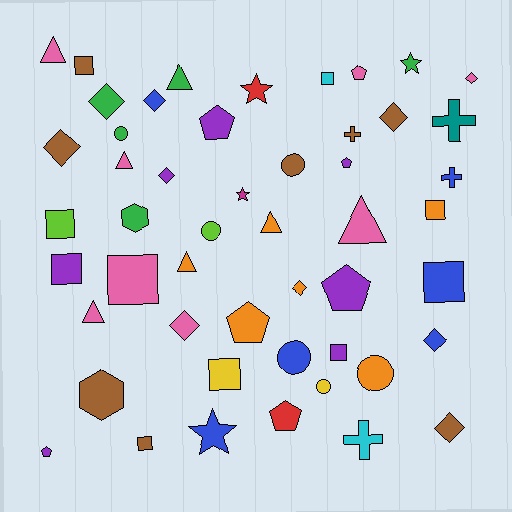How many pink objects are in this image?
There are 8 pink objects.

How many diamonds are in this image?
There are 10 diamonds.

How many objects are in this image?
There are 50 objects.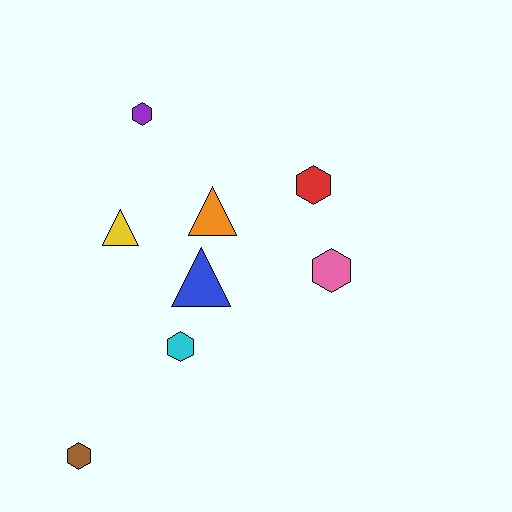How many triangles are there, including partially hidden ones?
There are 3 triangles.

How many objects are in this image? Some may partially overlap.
There are 8 objects.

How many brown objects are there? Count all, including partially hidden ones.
There is 1 brown object.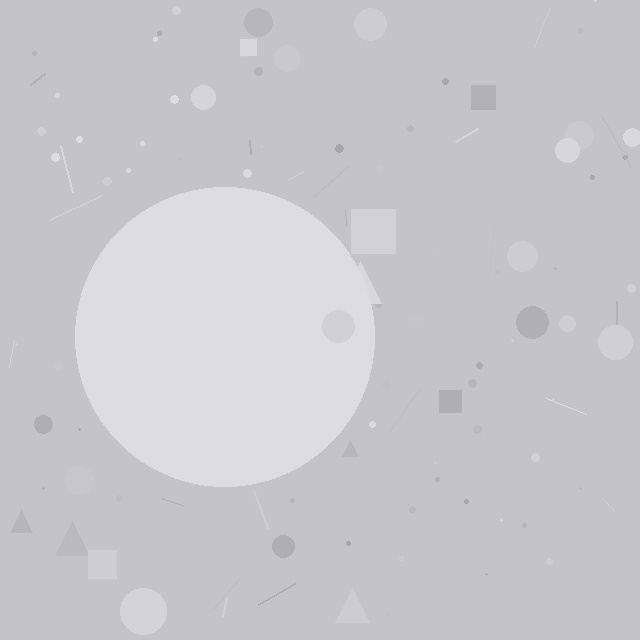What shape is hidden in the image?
A circle is hidden in the image.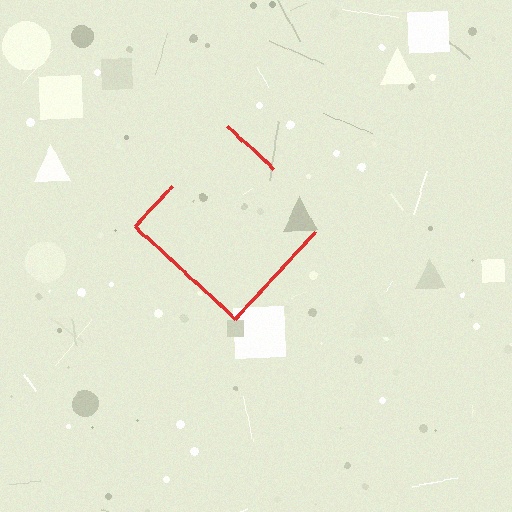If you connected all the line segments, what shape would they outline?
They would outline a diamond.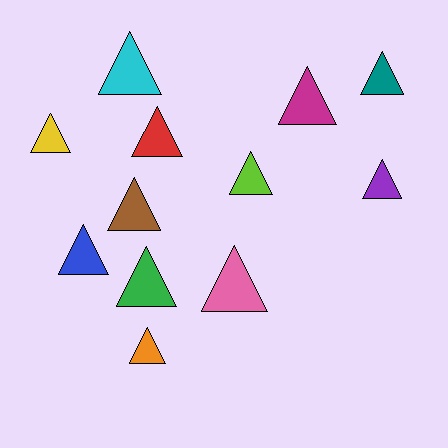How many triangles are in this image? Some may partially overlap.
There are 12 triangles.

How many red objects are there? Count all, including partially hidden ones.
There is 1 red object.